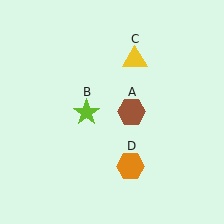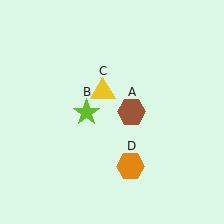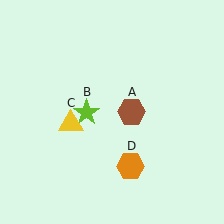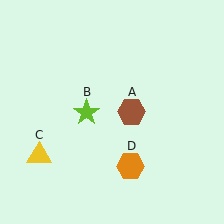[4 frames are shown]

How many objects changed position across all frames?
1 object changed position: yellow triangle (object C).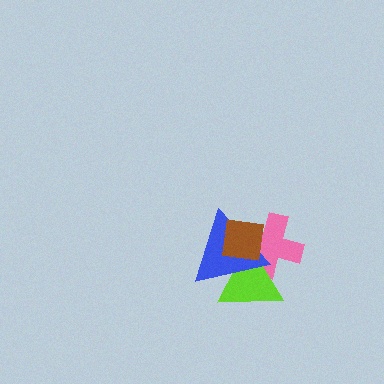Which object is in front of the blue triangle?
The brown square is in front of the blue triangle.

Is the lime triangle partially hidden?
Yes, it is partially covered by another shape.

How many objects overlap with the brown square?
3 objects overlap with the brown square.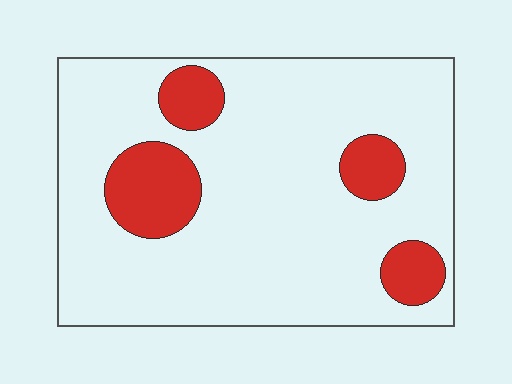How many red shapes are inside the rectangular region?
4.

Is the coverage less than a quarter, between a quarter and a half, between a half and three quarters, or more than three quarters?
Less than a quarter.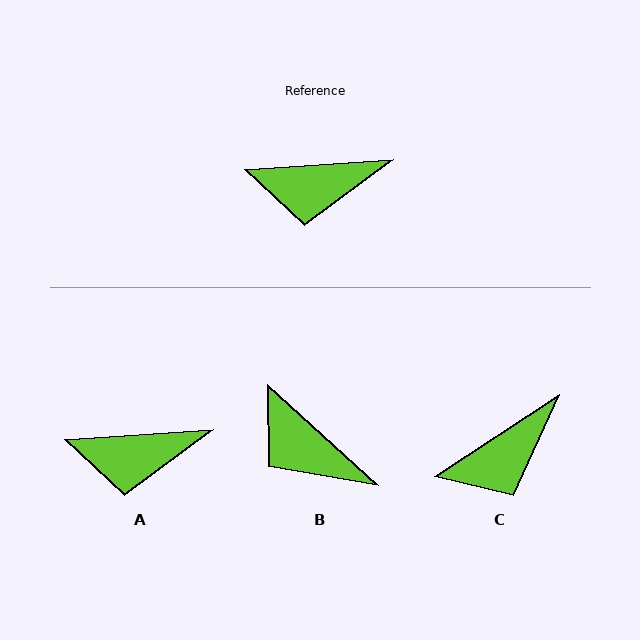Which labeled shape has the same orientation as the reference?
A.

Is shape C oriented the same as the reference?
No, it is off by about 29 degrees.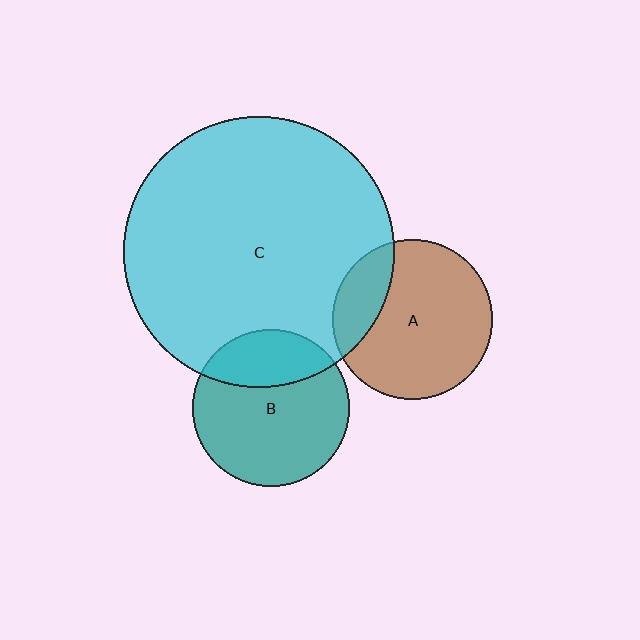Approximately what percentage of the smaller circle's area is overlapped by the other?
Approximately 30%.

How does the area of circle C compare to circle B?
Approximately 3.0 times.